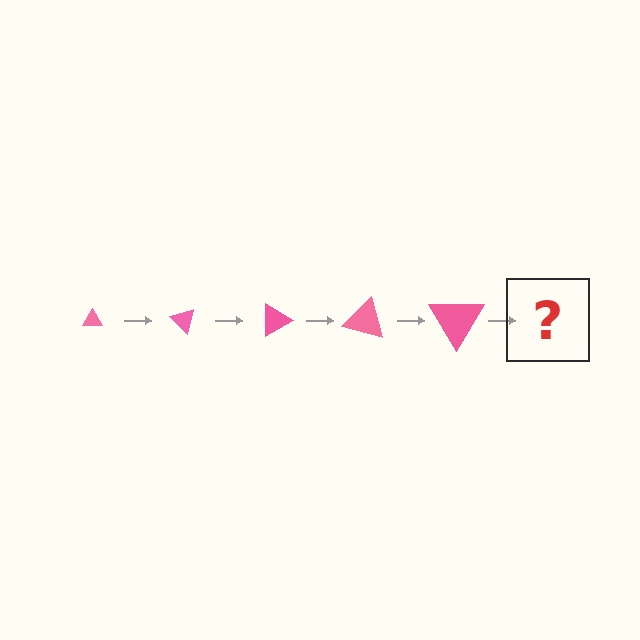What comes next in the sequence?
The next element should be a triangle, larger than the previous one and rotated 225 degrees from the start.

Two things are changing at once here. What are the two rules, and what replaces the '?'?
The two rules are that the triangle grows larger each step and it rotates 45 degrees each step. The '?' should be a triangle, larger than the previous one and rotated 225 degrees from the start.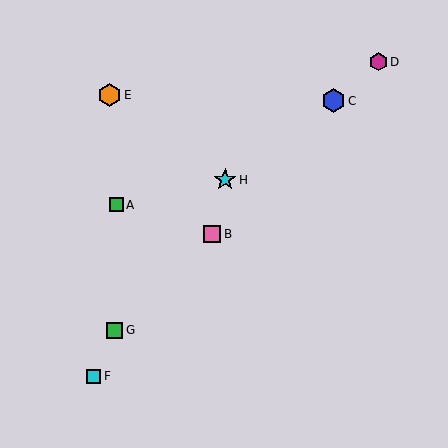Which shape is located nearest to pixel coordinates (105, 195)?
The green square (labeled A) at (116, 205) is nearest to that location.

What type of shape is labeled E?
Shape E is an orange hexagon.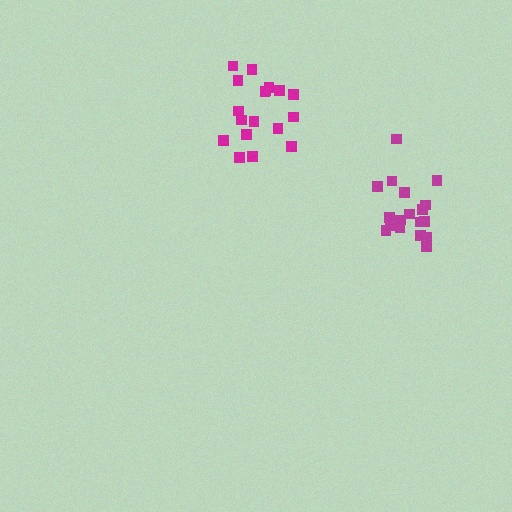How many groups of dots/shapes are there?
There are 2 groups.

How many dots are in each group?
Group 1: 18 dots, Group 2: 18 dots (36 total).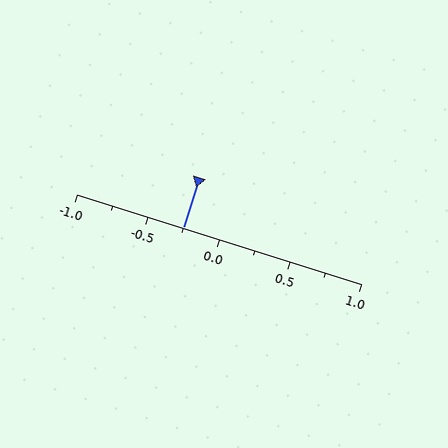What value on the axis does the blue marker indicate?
The marker indicates approximately -0.25.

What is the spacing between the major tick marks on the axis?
The major ticks are spaced 0.5 apart.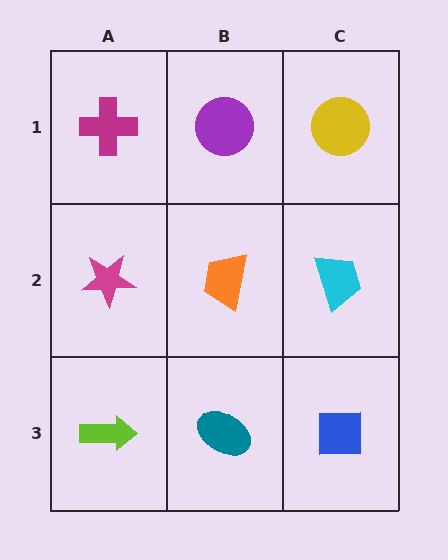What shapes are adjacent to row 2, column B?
A purple circle (row 1, column B), a teal ellipse (row 3, column B), a magenta star (row 2, column A), a cyan trapezoid (row 2, column C).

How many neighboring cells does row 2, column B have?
4.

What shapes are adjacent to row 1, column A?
A magenta star (row 2, column A), a purple circle (row 1, column B).